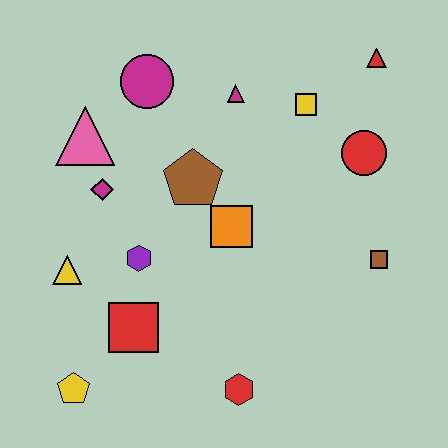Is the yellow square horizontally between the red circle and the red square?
Yes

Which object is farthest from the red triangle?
The yellow pentagon is farthest from the red triangle.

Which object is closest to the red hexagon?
The red square is closest to the red hexagon.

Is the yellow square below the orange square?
No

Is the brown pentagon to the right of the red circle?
No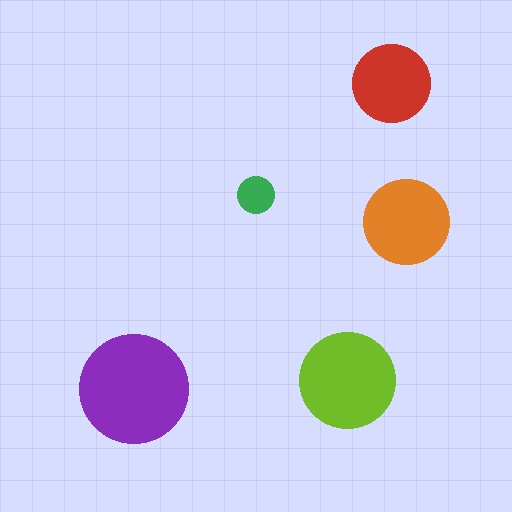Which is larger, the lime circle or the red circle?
The lime one.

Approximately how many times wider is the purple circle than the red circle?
About 1.5 times wider.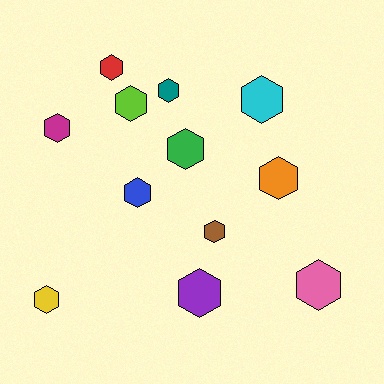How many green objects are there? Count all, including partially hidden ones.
There is 1 green object.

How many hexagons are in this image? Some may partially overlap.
There are 12 hexagons.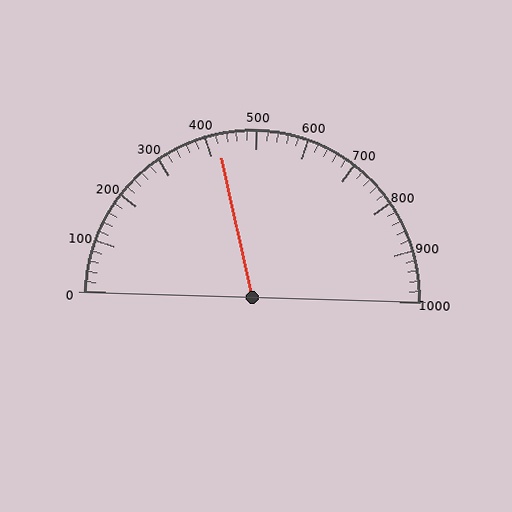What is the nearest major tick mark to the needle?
The nearest major tick mark is 400.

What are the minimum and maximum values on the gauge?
The gauge ranges from 0 to 1000.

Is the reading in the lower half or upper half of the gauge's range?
The reading is in the lower half of the range (0 to 1000).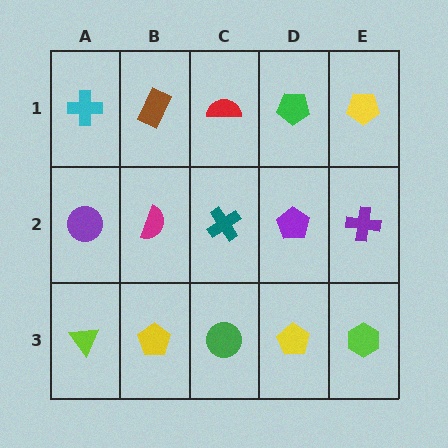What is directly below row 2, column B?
A yellow pentagon.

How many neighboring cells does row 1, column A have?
2.